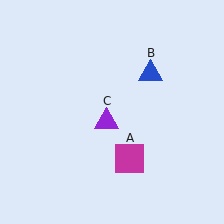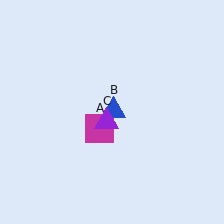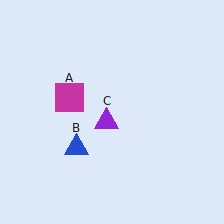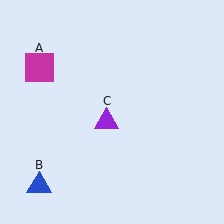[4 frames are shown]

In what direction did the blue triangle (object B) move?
The blue triangle (object B) moved down and to the left.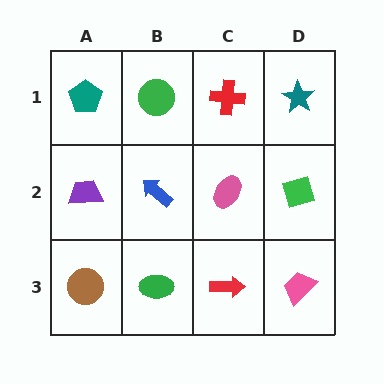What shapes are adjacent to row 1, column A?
A purple trapezoid (row 2, column A), a green circle (row 1, column B).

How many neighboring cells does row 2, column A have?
3.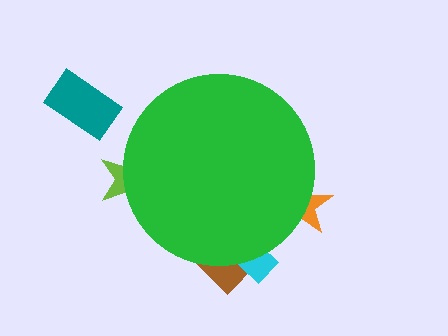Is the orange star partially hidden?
Yes, the orange star is partially hidden behind the green circle.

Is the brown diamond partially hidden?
Yes, the brown diamond is partially hidden behind the green circle.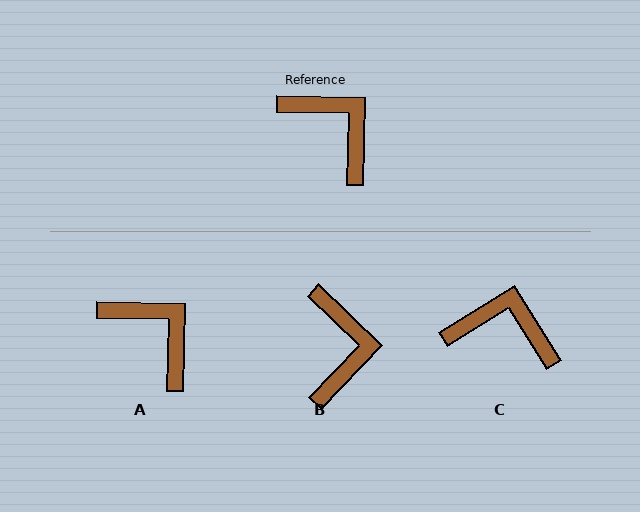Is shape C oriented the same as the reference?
No, it is off by about 33 degrees.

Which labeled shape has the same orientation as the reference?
A.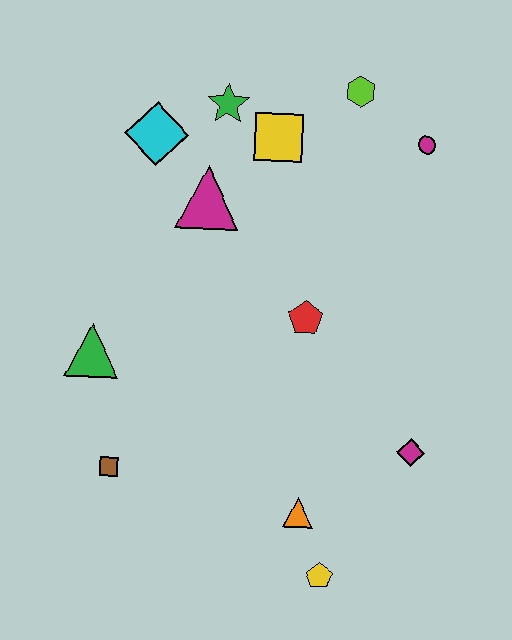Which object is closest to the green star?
The yellow square is closest to the green star.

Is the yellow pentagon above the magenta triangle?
No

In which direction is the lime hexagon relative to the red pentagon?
The lime hexagon is above the red pentagon.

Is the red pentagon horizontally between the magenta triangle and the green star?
No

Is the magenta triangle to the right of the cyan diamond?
Yes